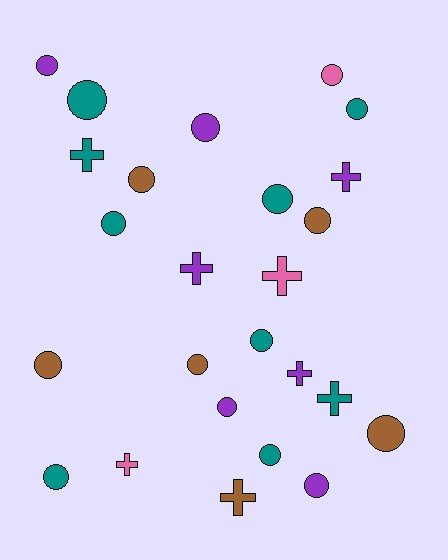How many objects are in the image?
There are 25 objects.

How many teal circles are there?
There are 7 teal circles.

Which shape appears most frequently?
Circle, with 17 objects.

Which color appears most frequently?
Teal, with 9 objects.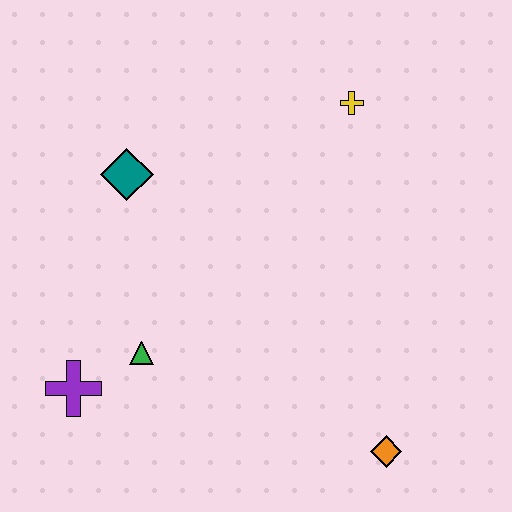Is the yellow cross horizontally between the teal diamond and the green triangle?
No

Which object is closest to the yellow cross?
The teal diamond is closest to the yellow cross.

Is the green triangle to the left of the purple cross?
No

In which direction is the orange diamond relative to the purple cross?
The orange diamond is to the right of the purple cross.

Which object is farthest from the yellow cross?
The purple cross is farthest from the yellow cross.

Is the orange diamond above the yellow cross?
No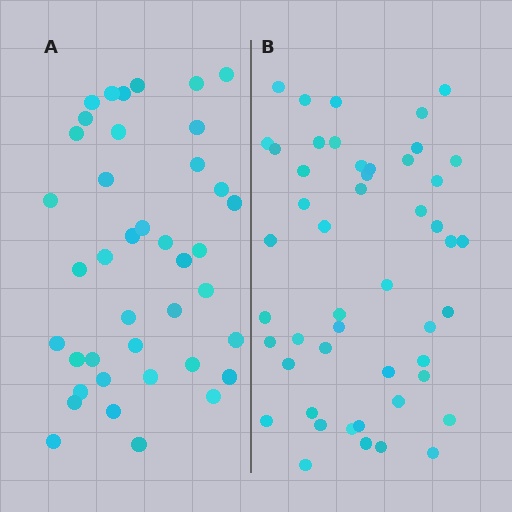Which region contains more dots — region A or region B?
Region B (the right region) has more dots.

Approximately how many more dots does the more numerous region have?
Region B has roughly 8 or so more dots than region A.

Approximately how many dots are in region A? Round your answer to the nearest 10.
About 40 dots.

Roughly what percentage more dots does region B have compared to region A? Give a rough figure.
About 20% more.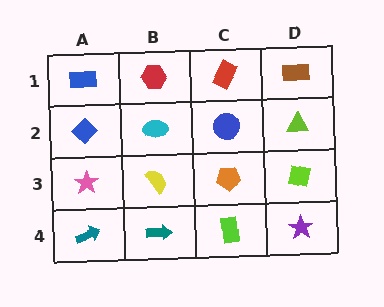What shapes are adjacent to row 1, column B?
A cyan ellipse (row 2, column B), a blue rectangle (row 1, column A), a red rectangle (row 1, column C).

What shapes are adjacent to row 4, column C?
An orange pentagon (row 3, column C), a teal arrow (row 4, column B), a purple star (row 4, column D).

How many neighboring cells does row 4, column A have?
2.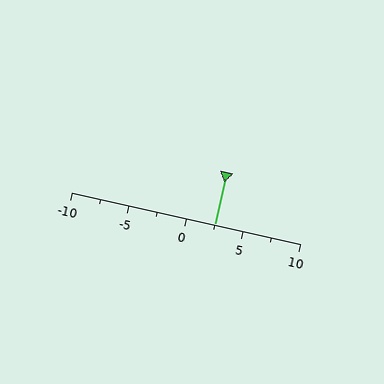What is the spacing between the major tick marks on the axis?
The major ticks are spaced 5 apart.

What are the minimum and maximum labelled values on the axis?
The axis runs from -10 to 10.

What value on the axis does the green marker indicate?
The marker indicates approximately 2.5.